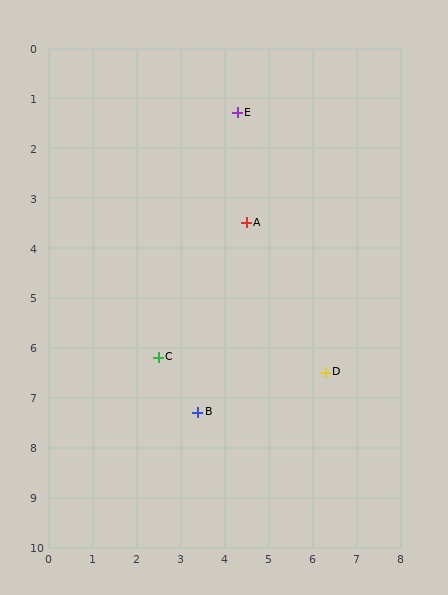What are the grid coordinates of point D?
Point D is at approximately (6.3, 6.5).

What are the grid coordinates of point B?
Point B is at approximately (3.4, 7.3).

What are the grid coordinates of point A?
Point A is at approximately (4.5, 3.5).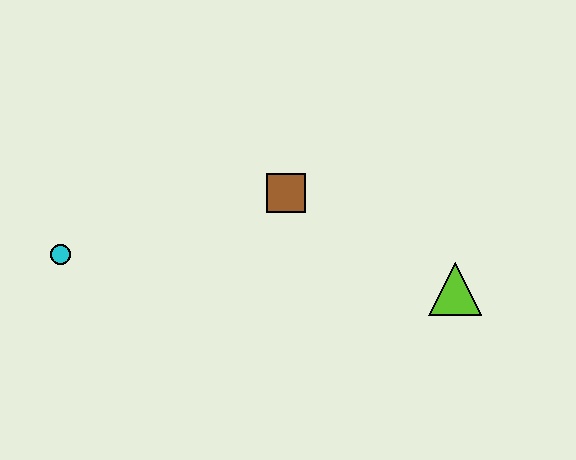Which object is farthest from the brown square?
The cyan circle is farthest from the brown square.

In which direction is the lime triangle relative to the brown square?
The lime triangle is to the right of the brown square.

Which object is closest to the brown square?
The lime triangle is closest to the brown square.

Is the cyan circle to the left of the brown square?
Yes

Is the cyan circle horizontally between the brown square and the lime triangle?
No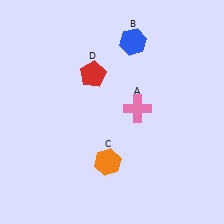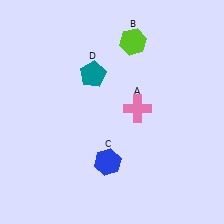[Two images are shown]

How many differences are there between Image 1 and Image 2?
There are 3 differences between the two images.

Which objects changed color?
B changed from blue to lime. C changed from orange to blue. D changed from red to teal.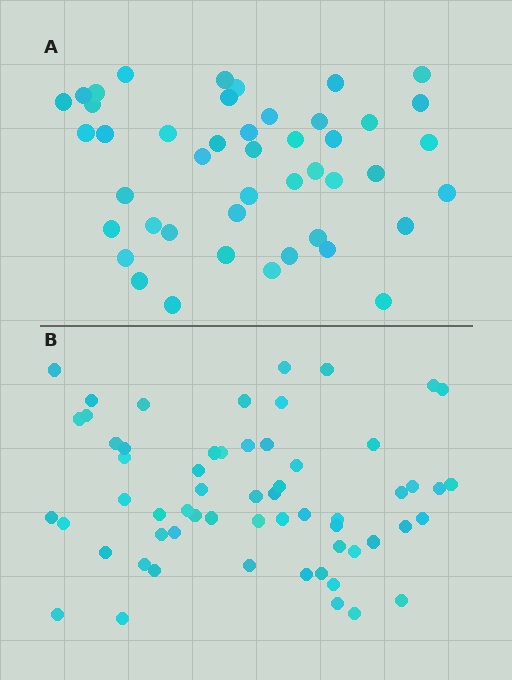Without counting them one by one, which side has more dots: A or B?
Region B (the bottom region) has more dots.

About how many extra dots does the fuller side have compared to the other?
Region B has approximately 15 more dots than region A.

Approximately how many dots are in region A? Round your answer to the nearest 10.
About 40 dots. (The exact count is 45, which rounds to 40.)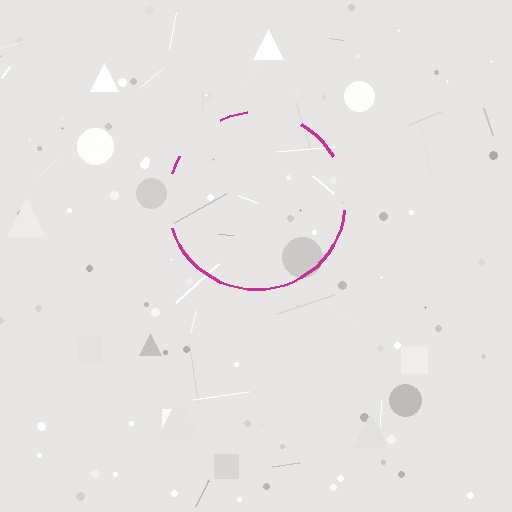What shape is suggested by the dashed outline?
The dashed outline suggests a circle.